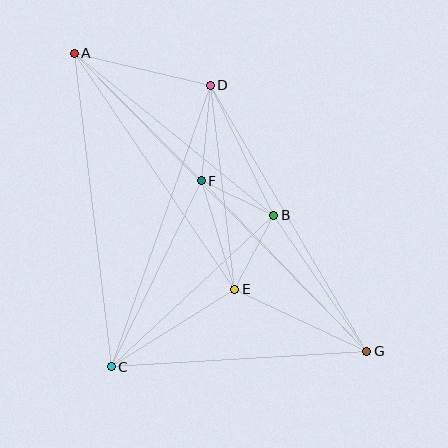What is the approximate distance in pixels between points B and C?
The distance between B and C is approximately 222 pixels.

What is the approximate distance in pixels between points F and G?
The distance between F and G is approximately 238 pixels.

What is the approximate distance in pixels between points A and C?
The distance between A and C is approximately 316 pixels.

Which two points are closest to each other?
Points B and F are closest to each other.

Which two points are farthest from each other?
Points A and G are farthest from each other.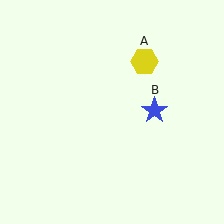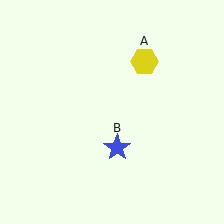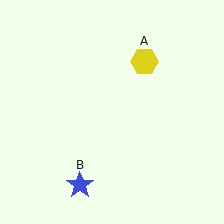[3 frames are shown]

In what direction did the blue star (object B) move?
The blue star (object B) moved down and to the left.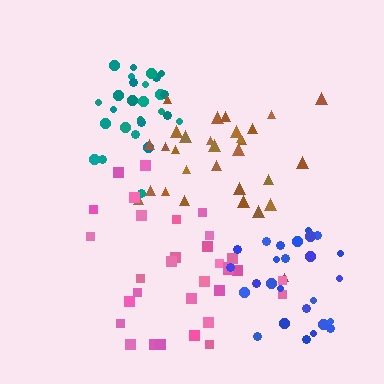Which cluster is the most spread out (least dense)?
Pink.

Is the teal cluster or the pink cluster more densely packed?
Teal.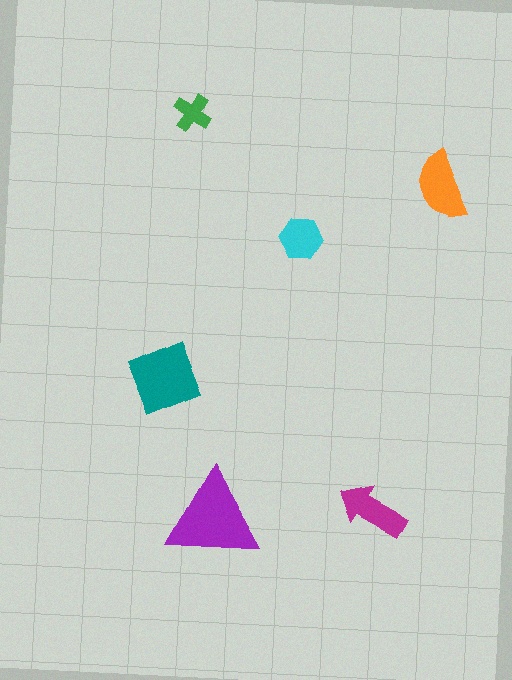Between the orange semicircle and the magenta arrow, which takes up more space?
The orange semicircle.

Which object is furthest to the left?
The teal diamond is leftmost.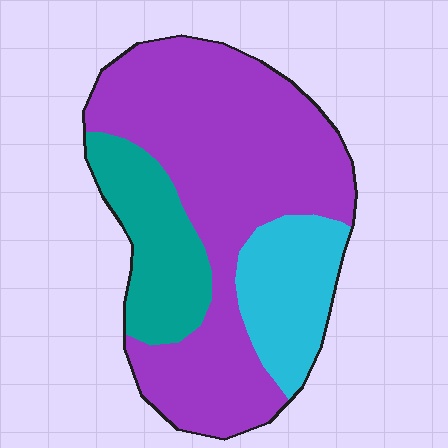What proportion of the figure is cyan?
Cyan takes up about one sixth (1/6) of the figure.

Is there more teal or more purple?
Purple.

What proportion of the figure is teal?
Teal takes up about one fifth (1/5) of the figure.